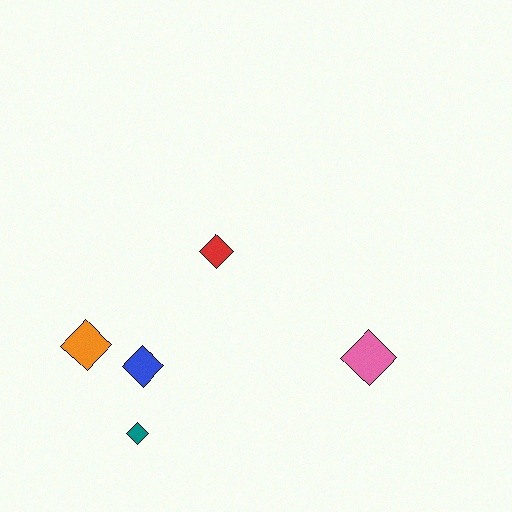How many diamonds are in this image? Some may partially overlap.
There are 5 diamonds.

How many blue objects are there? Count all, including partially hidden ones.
There is 1 blue object.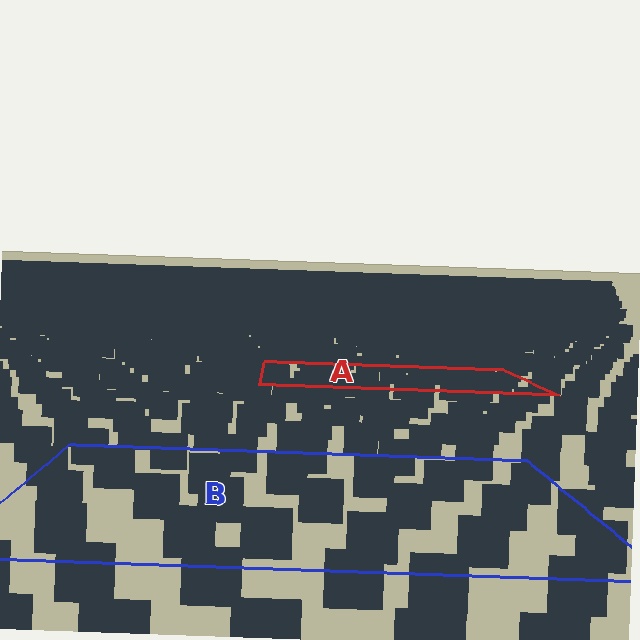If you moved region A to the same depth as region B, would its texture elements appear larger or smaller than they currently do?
They would appear larger. At a closer depth, the same texture elements are projected at a bigger on-screen size.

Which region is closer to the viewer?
Region B is closer. The texture elements there are larger and more spread out.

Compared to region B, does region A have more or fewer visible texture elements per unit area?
Region A has more texture elements per unit area — they are packed more densely because it is farther away.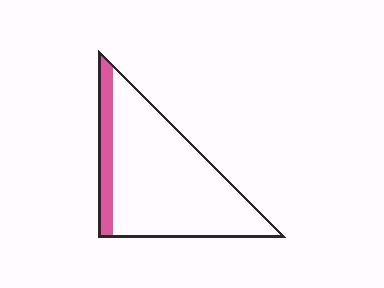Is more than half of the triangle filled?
No.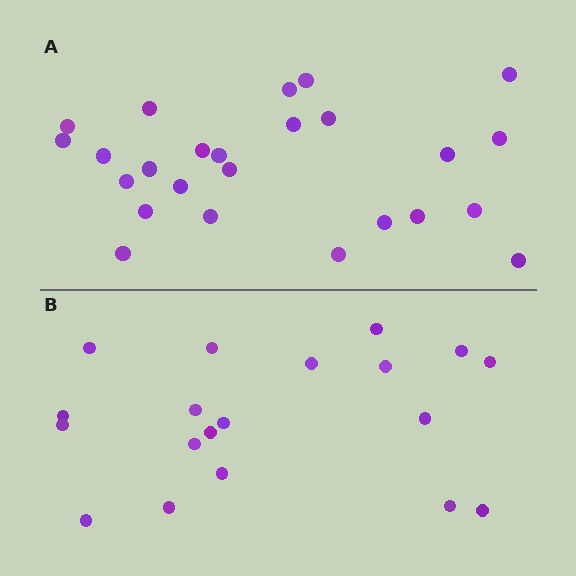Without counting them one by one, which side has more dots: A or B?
Region A (the top region) has more dots.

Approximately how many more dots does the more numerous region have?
Region A has about 6 more dots than region B.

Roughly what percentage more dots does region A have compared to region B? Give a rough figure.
About 30% more.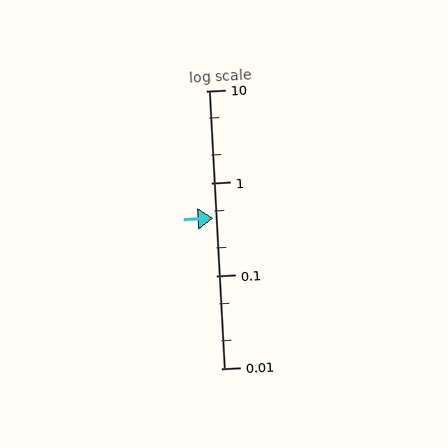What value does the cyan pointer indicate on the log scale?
The pointer indicates approximately 0.42.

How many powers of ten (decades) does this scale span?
The scale spans 3 decades, from 0.01 to 10.